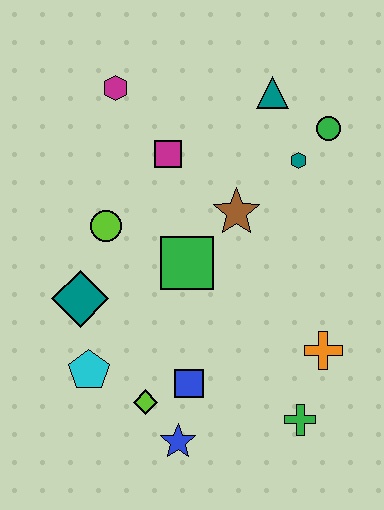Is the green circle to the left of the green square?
No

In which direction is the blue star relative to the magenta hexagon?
The blue star is below the magenta hexagon.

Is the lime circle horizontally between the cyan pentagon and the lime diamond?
Yes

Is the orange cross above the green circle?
No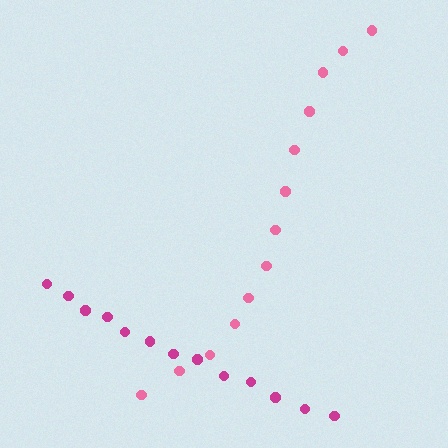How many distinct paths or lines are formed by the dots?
There are 2 distinct paths.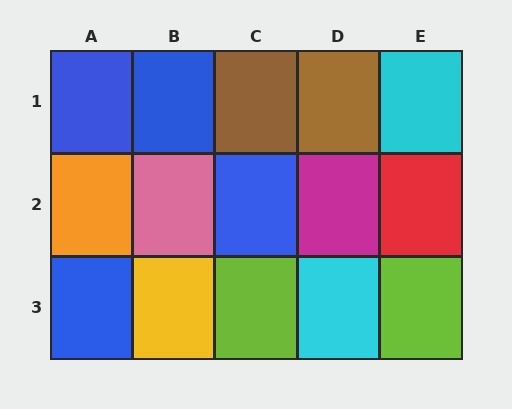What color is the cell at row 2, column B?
Pink.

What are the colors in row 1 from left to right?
Blue, blue, brown, brown, cyan.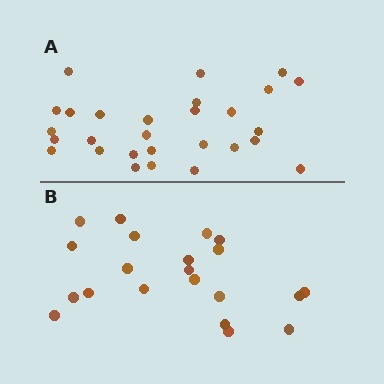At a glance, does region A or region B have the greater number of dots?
Region A (the top region) has more dots.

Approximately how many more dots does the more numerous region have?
Region A has roughly 8 or so more dots than region B.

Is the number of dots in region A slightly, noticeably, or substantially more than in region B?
Region A has noticeably more, but not dramatically so. The ratio is roughly 1.3 to 1.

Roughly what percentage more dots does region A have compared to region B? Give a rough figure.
About 35% more.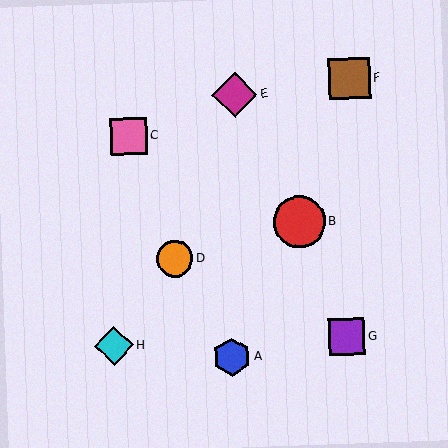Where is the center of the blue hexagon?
The center of the blue hexagon is at (232, 357).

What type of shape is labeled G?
Shape G is a purple square.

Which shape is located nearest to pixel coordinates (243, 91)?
The magenta diamond (labeled E) at (235, 95) is nearest to that location.